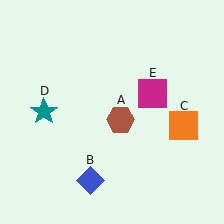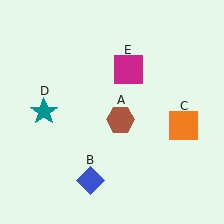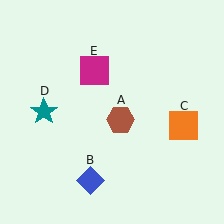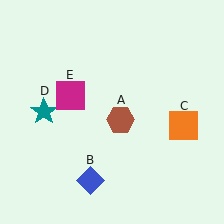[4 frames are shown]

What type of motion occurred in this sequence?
The magenta square (object E) rotated counterclockwise around the center of the scene.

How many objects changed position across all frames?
1 object changed position: magenta square (object E).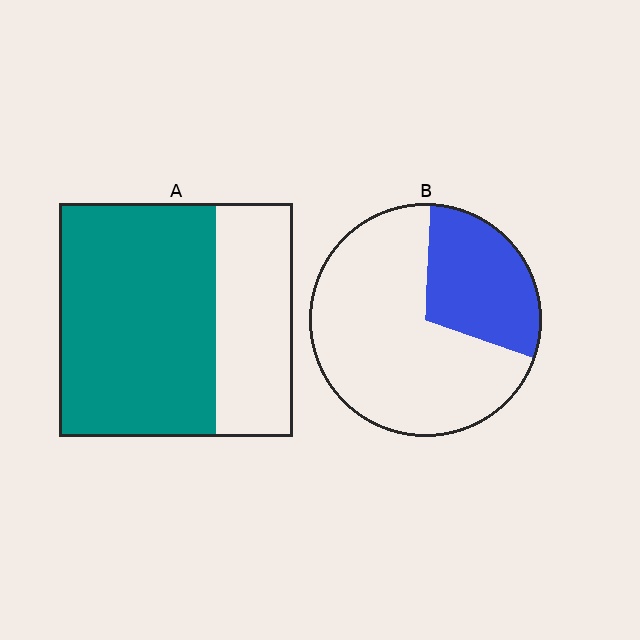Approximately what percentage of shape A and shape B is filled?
A is approximately 65% and B is approximately 30%.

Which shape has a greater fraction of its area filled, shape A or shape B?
Shape A.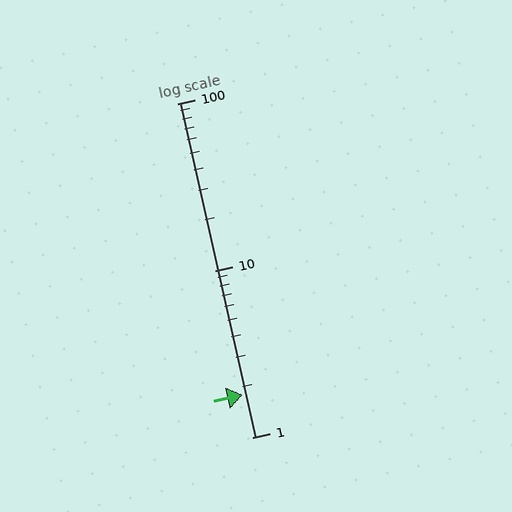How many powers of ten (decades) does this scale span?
The scale spans 2 decades, from 1 to 100.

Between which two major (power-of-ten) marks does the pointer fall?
The pointer is between 1 and 10.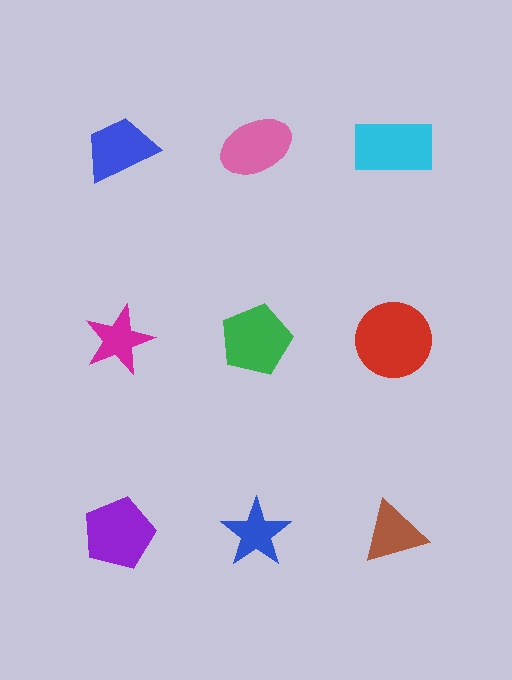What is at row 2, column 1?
A magenta star.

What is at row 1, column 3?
A cyan rectangle.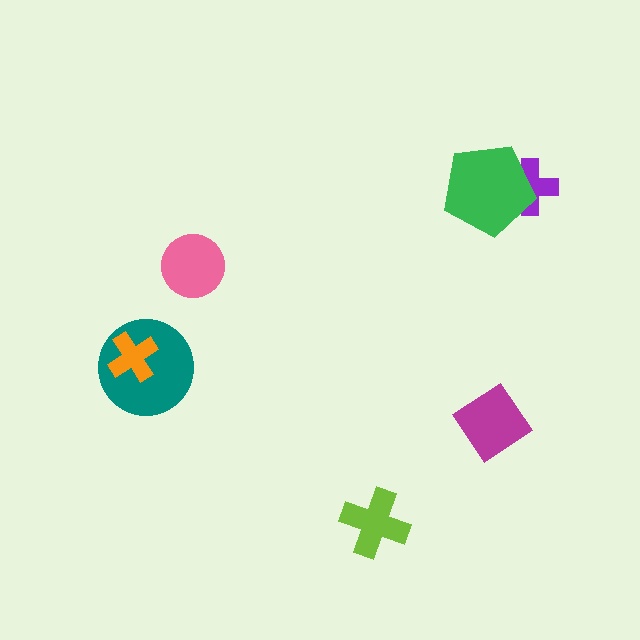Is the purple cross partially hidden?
Yes, it is partially covered by another shape.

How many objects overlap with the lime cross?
0 objects overlap with the lime cross.